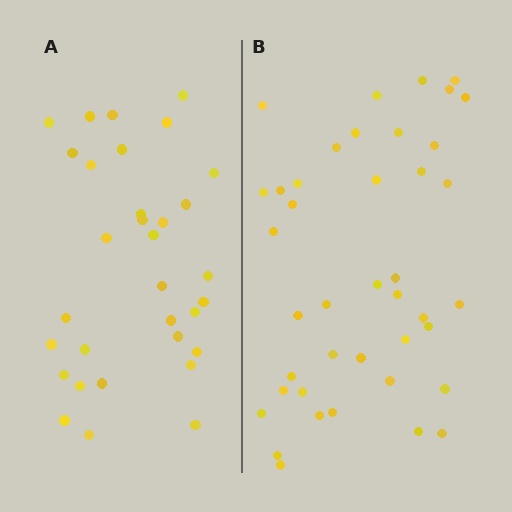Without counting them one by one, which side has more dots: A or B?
Region B (the right region) has more dots.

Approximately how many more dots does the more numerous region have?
Region B has roughly 8 or so more dots than region A.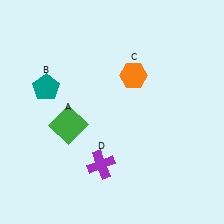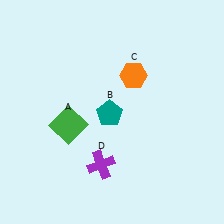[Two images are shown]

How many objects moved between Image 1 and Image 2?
1 object moved between the two images.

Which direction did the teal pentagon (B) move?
The teal pentagon (B) moved right.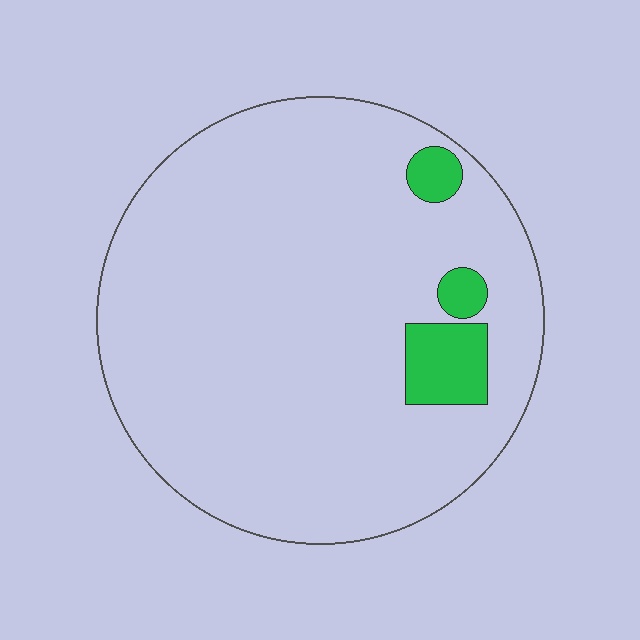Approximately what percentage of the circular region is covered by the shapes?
Approximately 5%.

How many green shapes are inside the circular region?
3.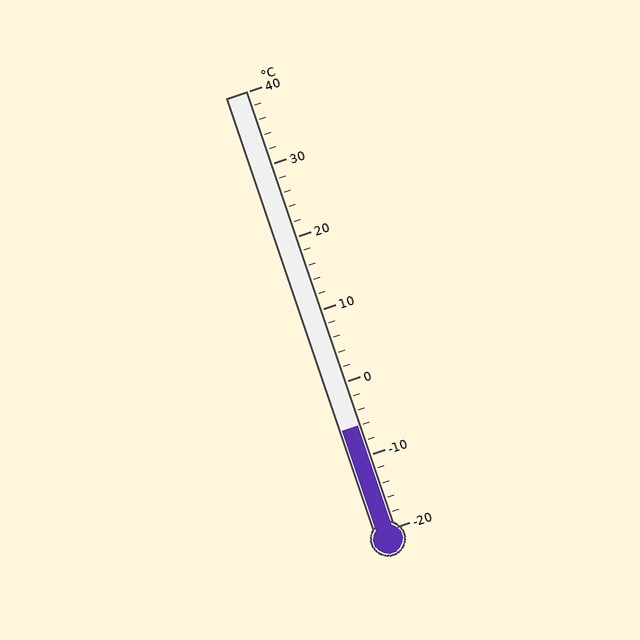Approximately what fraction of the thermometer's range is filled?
The thermometer is filled to approximately 25% of its range.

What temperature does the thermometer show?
The thermometer shows approximately -6°C.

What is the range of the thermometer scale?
The thermometer scale ranges from -20°C to 40°C.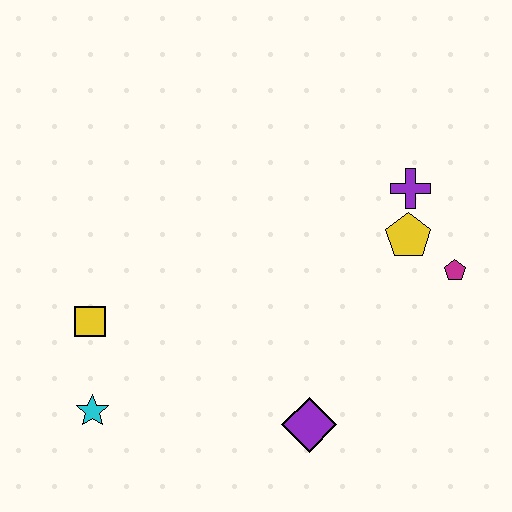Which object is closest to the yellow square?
The cyan star is closest to the yellow square.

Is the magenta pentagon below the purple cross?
Yes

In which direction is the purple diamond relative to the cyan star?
The purple diamond is to the right of the cyan star.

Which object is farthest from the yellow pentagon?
The cyan star is farthest from the yellow pentagon.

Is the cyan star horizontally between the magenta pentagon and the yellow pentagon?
No